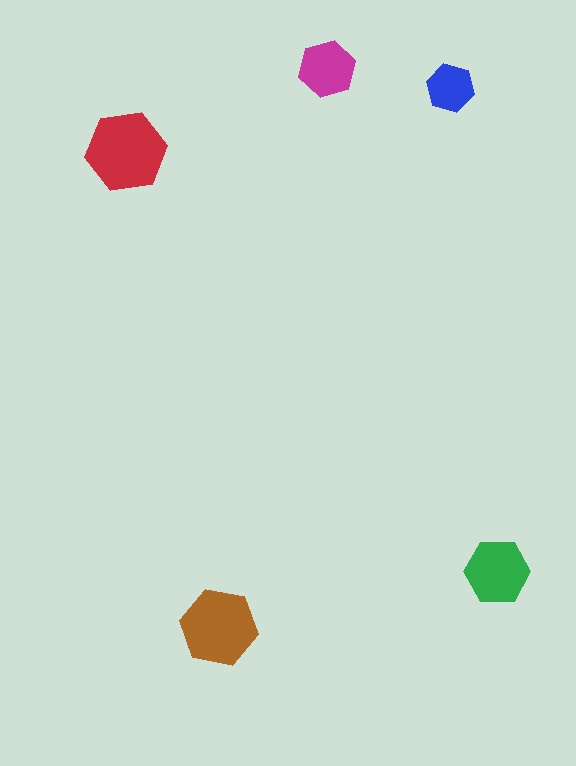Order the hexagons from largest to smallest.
the red one, the brown one, the green one, the magenta one, the blue one.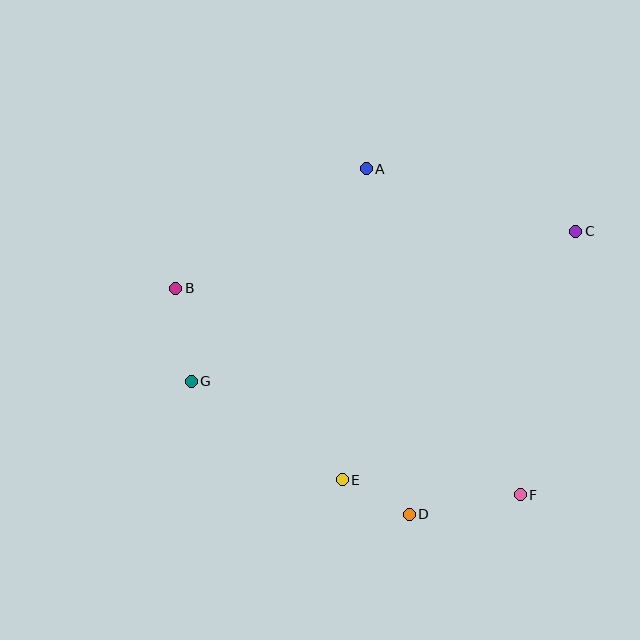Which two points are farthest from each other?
Points C and G are farthest from each other.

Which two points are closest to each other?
Points D and E are closest to each other.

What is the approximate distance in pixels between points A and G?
The distance between A and G is approximately 276 pixels.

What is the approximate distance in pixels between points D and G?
The distance between D and G is approximately 255 pixels.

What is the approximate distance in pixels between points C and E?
The distance between C and E is approximately 341 pixels.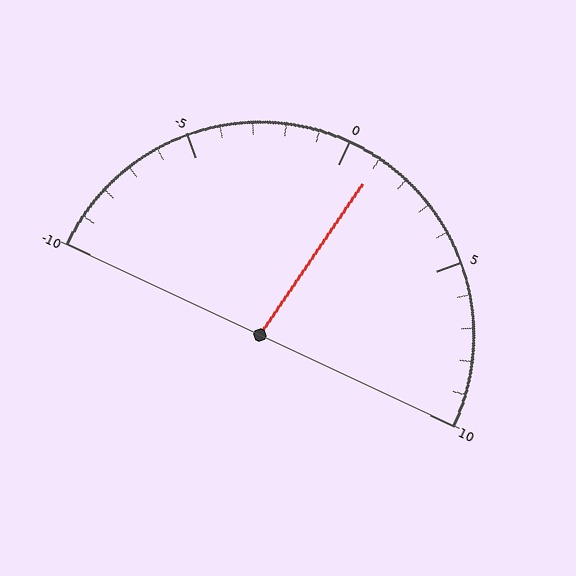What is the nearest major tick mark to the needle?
The nearest major tick mark is 0.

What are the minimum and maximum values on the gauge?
The gauge ranges from -10 to 10.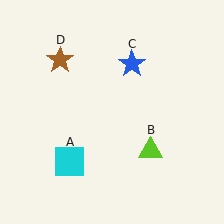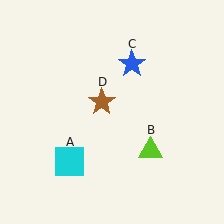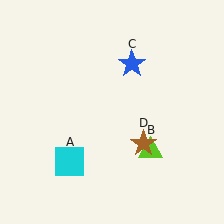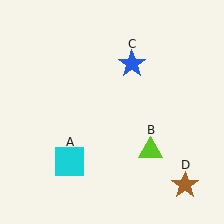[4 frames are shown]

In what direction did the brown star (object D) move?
The brown star (object D) moved down and to the right.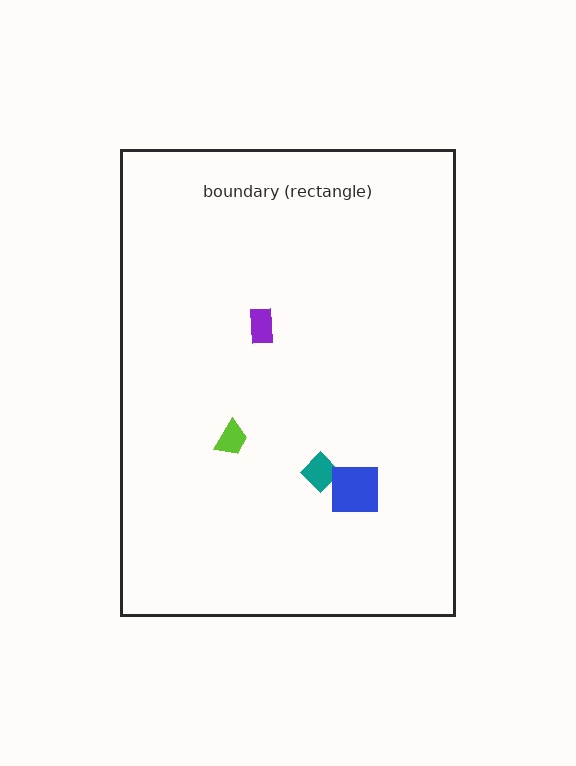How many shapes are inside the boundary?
4 inside, 0 outside.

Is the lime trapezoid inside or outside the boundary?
Inside.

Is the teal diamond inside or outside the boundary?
Inside.